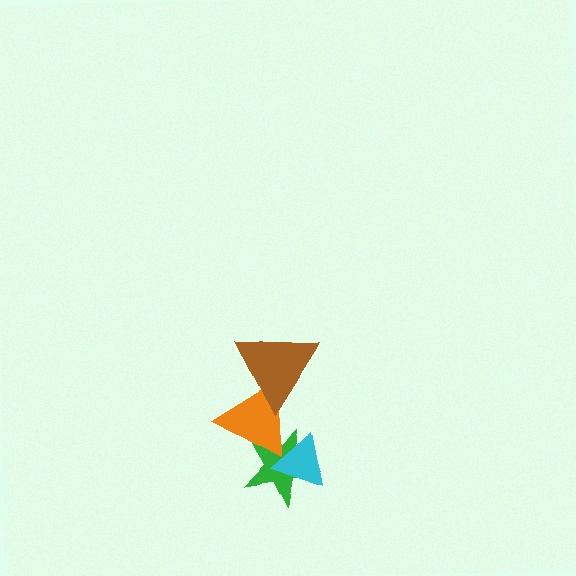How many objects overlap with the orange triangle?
3 objects overlap with the orange triangle.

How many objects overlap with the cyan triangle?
2 objects overlap with the cyan triangle.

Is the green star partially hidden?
Yes, it is partially covered by another shape.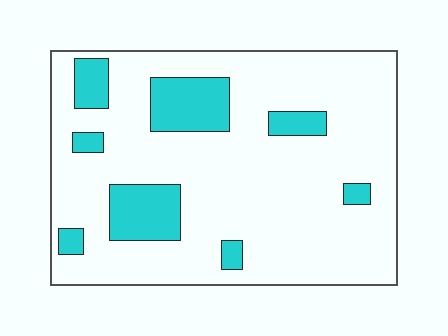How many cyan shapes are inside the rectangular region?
8.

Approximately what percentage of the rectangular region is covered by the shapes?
Approximately 20%.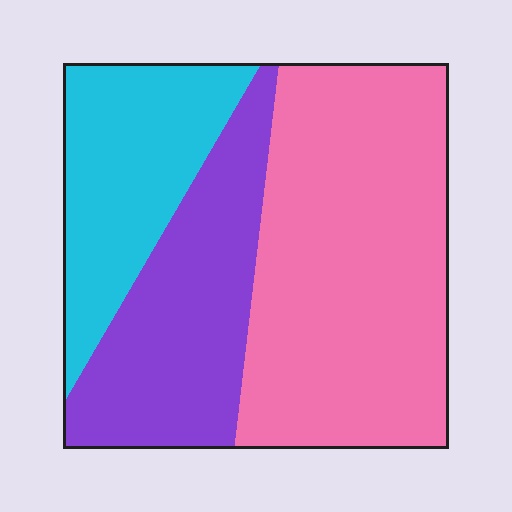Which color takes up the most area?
Pink, at roughly 50%.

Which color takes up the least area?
Cyan, at roughly 25%.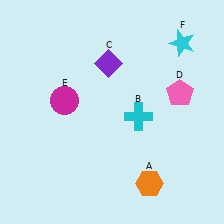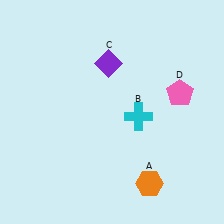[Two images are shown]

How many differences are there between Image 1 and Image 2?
There are 2 differences between the two images.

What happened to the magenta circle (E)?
The magenta circle (E) was removed in Image 2. It was in the top-left area of Image 1.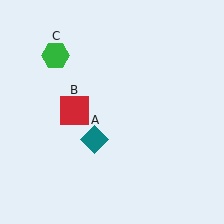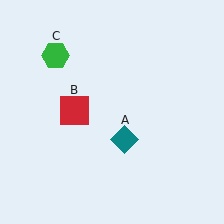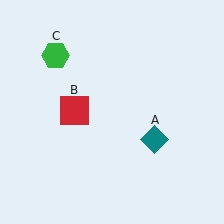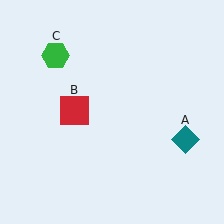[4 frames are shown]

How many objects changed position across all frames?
1 object changed position: teal diamond (object A).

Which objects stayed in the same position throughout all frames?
Red square (object B) and green hexagon (object C) remained stationary.